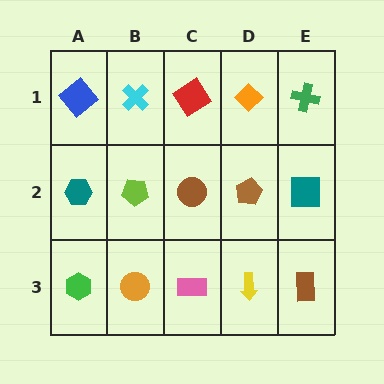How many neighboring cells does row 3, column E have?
2.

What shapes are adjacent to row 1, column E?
A teal square (row 2, column E), an orange diamond (row 1, column D).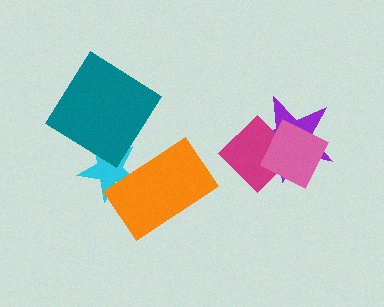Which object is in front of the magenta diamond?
The pink square is in front of the magenta diamond.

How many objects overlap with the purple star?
2 objects overlap with the purple star.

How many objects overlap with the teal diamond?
1 object overlaps with the teal diamond.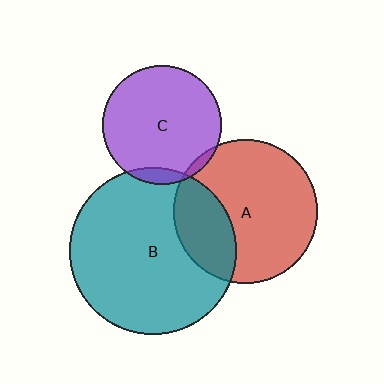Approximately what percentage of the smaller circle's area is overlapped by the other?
Approximately 25%.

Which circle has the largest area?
Circle B (teal).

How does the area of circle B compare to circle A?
Approximately 1.3 times.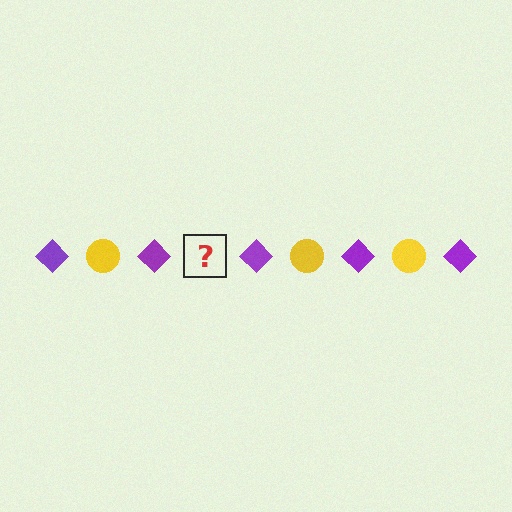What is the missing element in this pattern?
The missing element is a yellow circle.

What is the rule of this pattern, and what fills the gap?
The rule is that the pattern alternates between purple diamond and yellow circle. The gap should be filled with a yellow circle.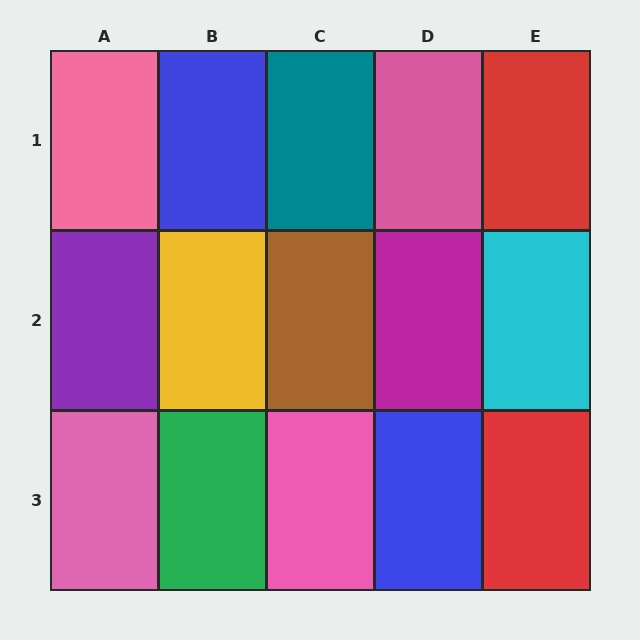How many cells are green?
1 cell is green.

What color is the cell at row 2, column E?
Cyan.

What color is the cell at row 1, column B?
Blue.